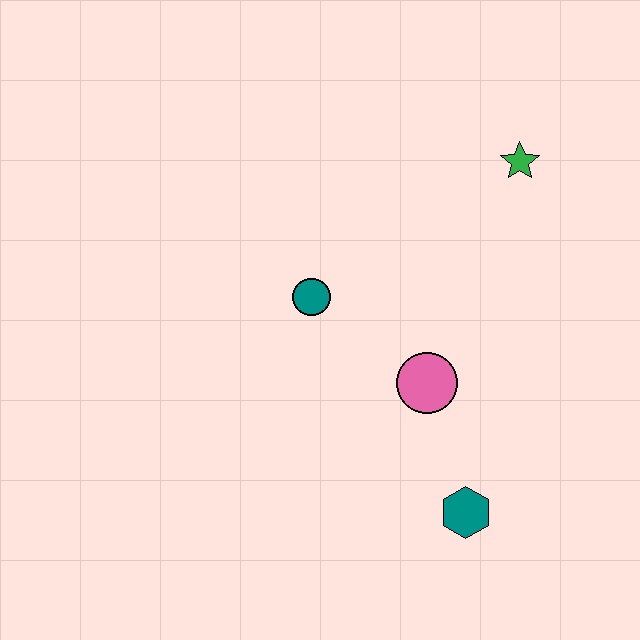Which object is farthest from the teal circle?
The teal hexagon is farthest from the teal circle.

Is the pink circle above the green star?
No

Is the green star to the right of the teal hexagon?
Yes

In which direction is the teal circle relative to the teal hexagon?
The teal circle is above the teal hexagon.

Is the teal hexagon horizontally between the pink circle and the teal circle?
No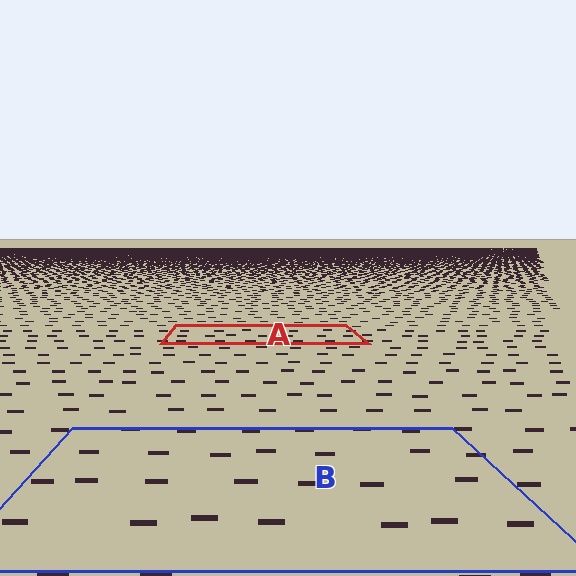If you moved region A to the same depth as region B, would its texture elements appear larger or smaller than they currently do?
They would appear larger. At a closer depth, the same texture elements are projected at a bigger on-screen size.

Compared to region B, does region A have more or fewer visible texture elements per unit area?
Region A has more texture elements per unit area — they are packed more densely because it is farther away.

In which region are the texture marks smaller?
The texture marks are smaller in region A, because it is farther away.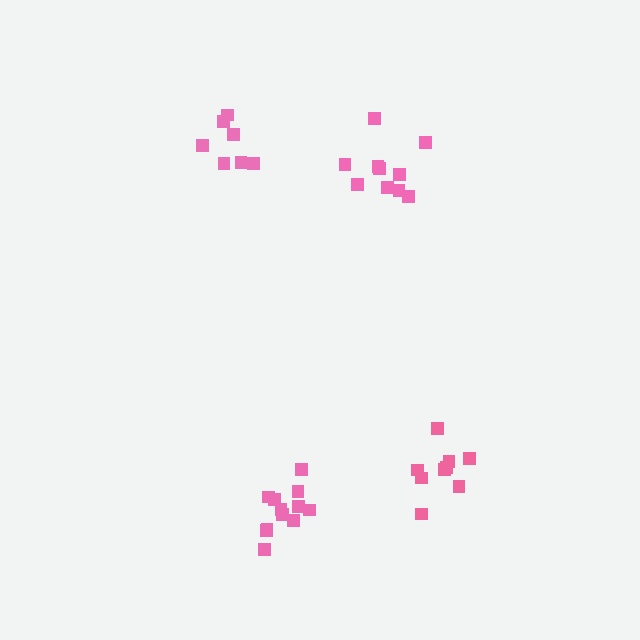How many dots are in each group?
Group 1: 12 dots, Group 2: 9 dots, Group 3: 10 dots, Group 4: 7 dots (38 total).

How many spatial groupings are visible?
There are 4 spatial groupings.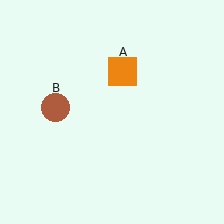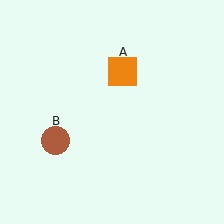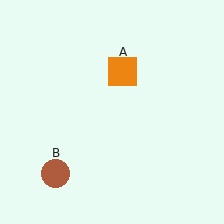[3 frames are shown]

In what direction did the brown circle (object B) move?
The brown circle (object B) moved down.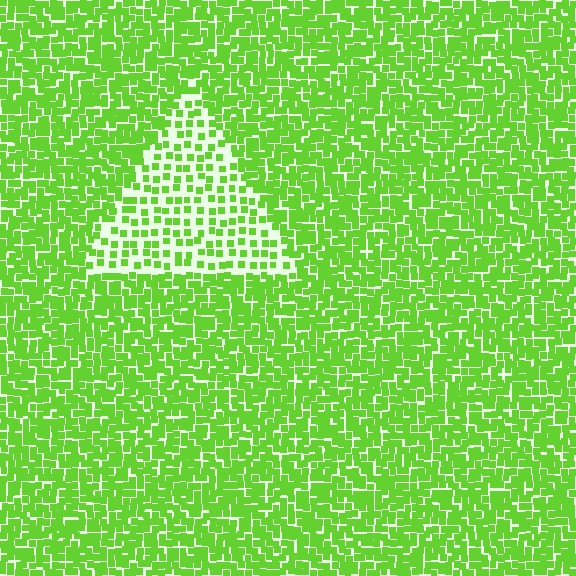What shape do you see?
I see a triangle.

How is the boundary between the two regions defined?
The boundary is defined by a change in element density (approximately 2.2x ratio). All elements are the same color, size, and shape.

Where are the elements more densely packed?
The elements are more densely packed outside the triangle boundary.